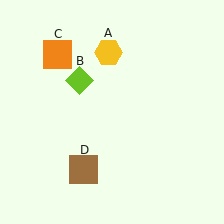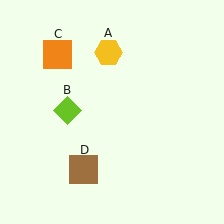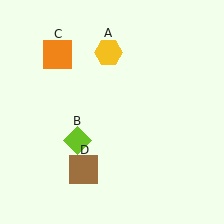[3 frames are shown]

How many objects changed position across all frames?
1 object changed position: lime diamond (object B).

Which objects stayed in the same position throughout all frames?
Yellow hexagon (object A) and orange square (object C) and brown square (object D) remained stationary.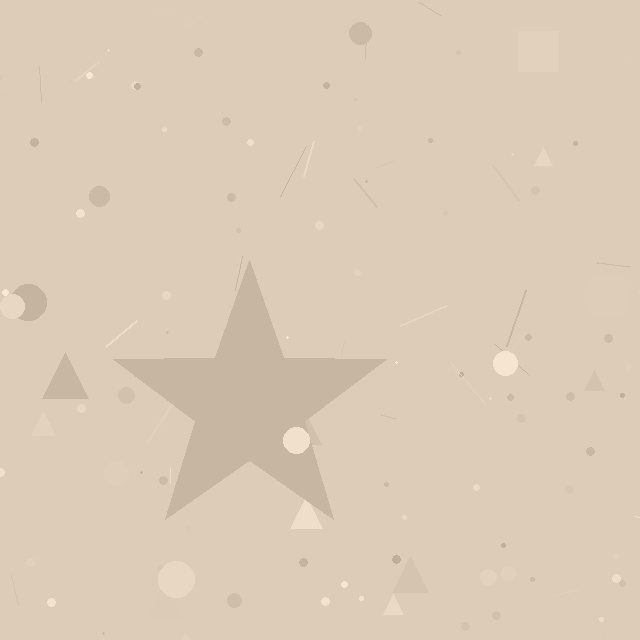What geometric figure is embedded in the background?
A star is embedded in the background.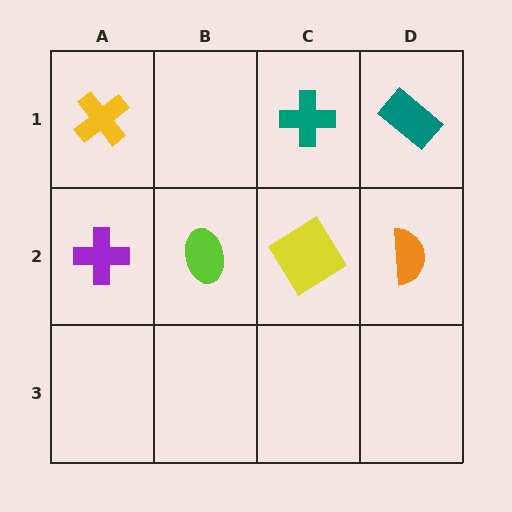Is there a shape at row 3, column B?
No, that cell is empty.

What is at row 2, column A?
A purple cross.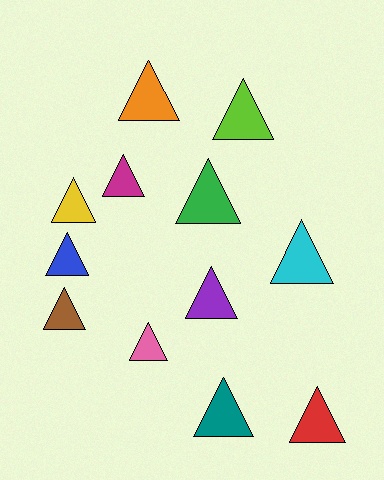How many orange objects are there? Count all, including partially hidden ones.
There is 1 orange object.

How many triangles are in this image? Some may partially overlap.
There are 12 triangles.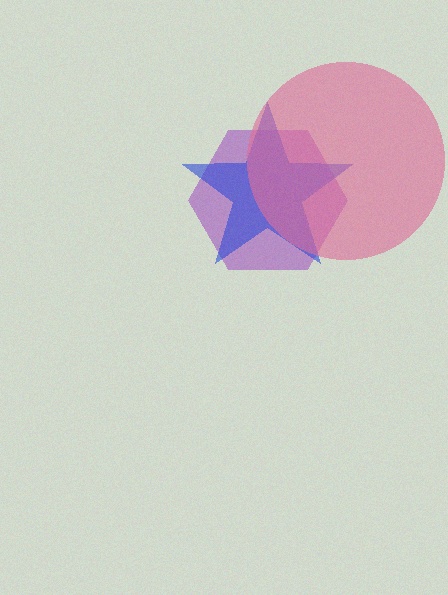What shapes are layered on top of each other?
The layered shapes are: a purple hexagon, a blue star, a pink circle.